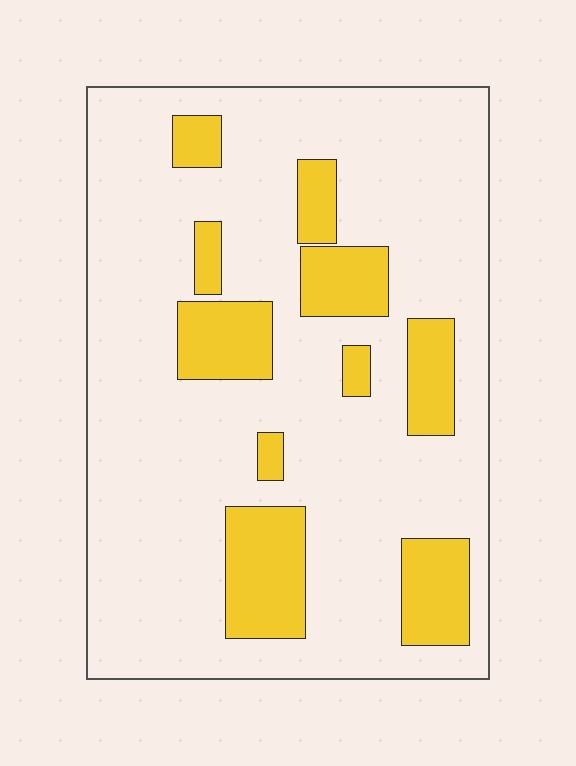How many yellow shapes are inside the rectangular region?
10.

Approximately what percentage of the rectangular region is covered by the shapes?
Approximately 20%.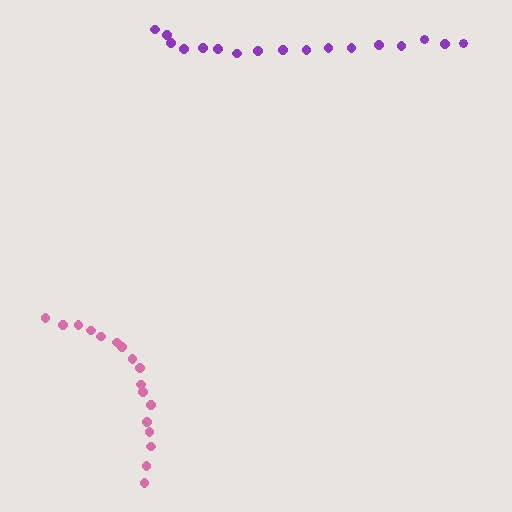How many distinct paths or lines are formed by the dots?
There are 2 distinct paths.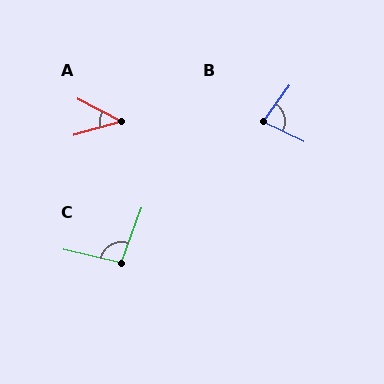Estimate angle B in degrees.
Approximately 80 degrees.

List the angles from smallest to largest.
A (44°), B (80°), C (97°).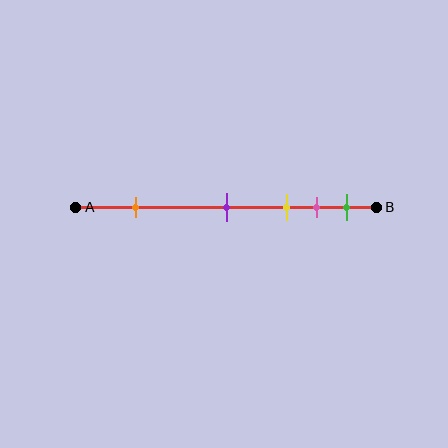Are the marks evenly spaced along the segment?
No, the marks are not evenly spaced.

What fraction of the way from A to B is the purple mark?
The purple mark is approximately 50% (0.5) of the way from A to B.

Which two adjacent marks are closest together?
The pink and green marks are the closest adjacent pair.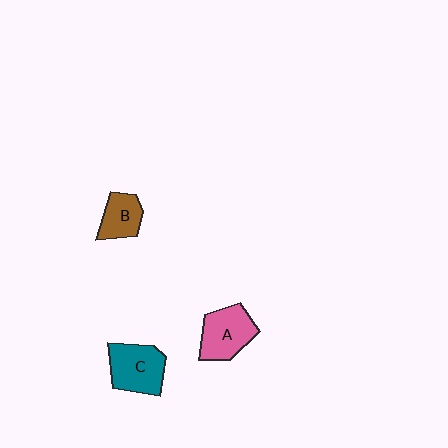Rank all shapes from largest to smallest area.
From largest to smallest: C (teal), A (pink), B (brown).